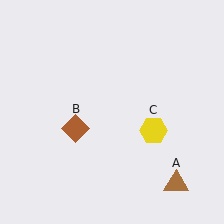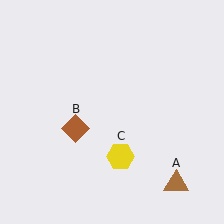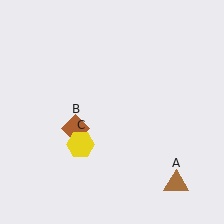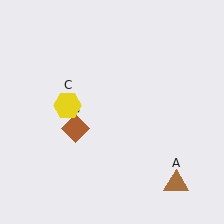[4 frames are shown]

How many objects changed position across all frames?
1 object changed position: yellow hexagon (object C).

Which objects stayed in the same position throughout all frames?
Brown triangle (object A) and brown diamond (object B) remained stationary.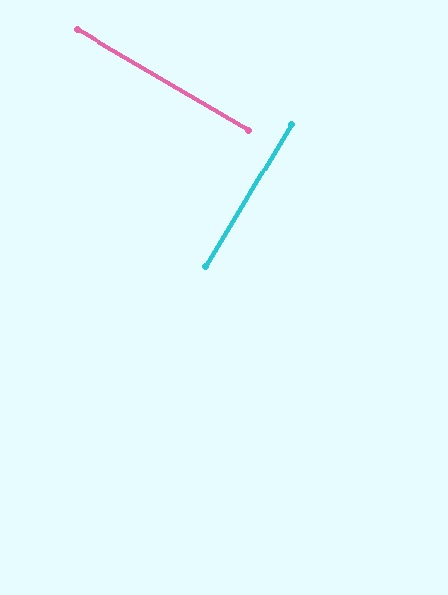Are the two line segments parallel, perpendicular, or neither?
Perpendicular — they meet at approximately 89°.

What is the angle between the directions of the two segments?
Approximately 89 degrees.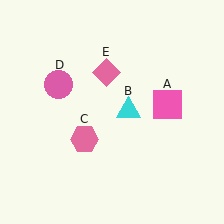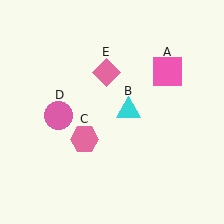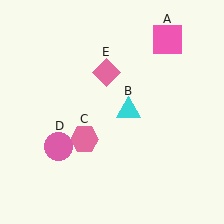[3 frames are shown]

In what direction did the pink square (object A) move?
The pink square (object A) moved up.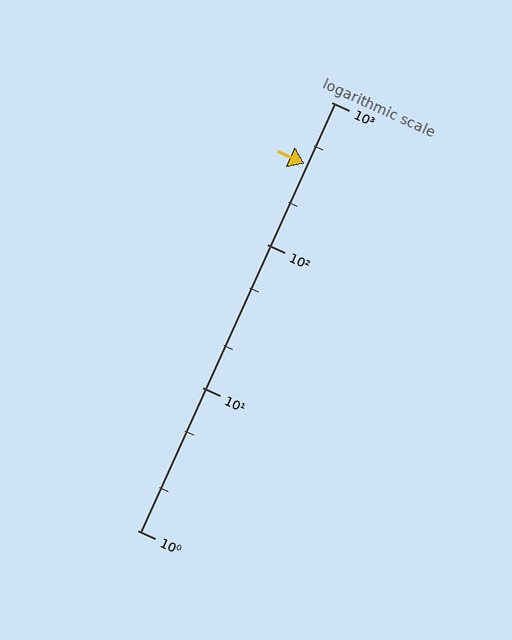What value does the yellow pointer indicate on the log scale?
The pointer indicates approximately 370.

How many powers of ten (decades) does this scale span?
The scale spans 3 decades, from 1 to 1000.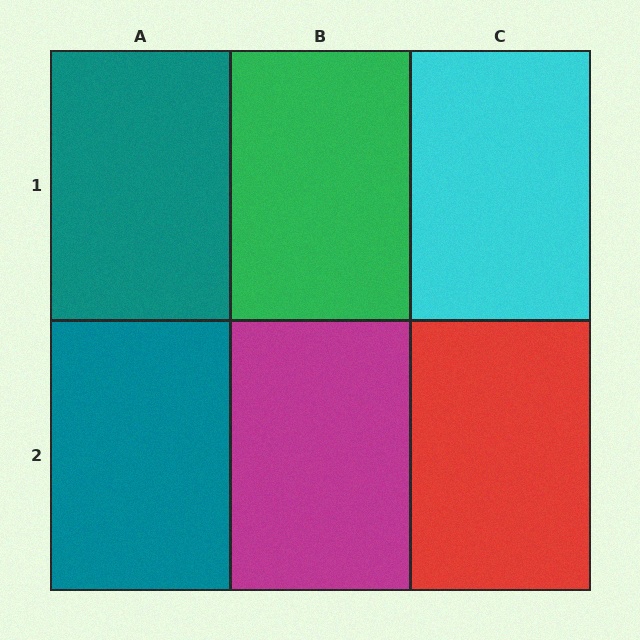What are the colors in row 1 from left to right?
Teal, green, cyan.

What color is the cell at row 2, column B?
Magenta.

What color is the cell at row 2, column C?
Red.